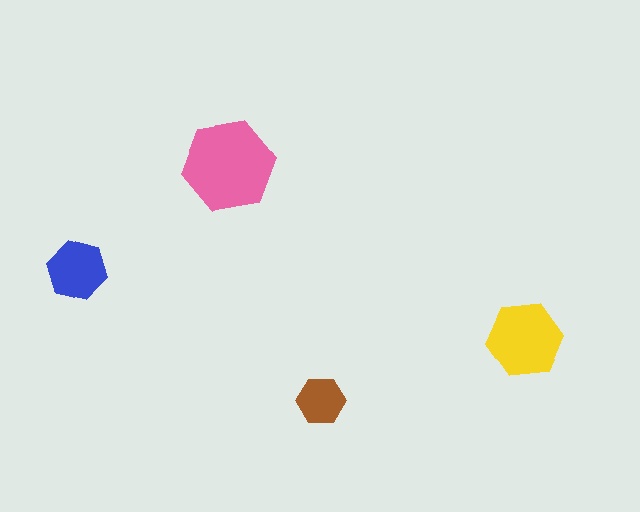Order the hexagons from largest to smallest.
the pink one, the yellow one, the blue one, the brown one.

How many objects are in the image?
There are 4 objects in the image.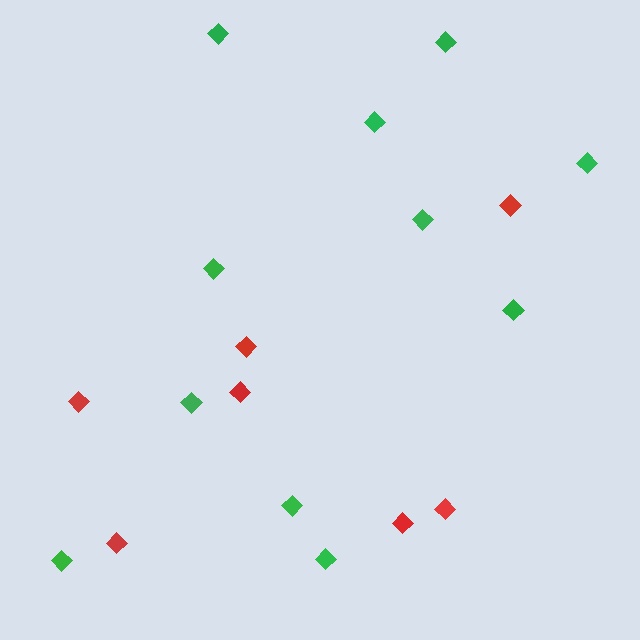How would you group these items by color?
There are 2 groups: one group of red diamonds (7) and one group of green diamonds (11).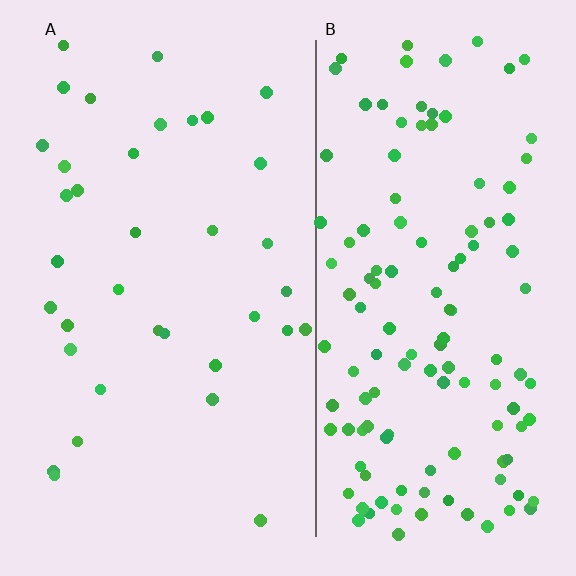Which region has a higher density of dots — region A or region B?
B (the right).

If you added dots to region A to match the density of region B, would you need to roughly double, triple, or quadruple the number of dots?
Approximately quadruple.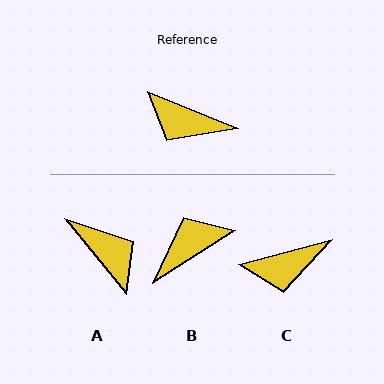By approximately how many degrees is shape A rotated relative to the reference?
Approximately 152 degrees counter-clockwise.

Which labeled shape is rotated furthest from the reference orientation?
A, about 152 degrees away.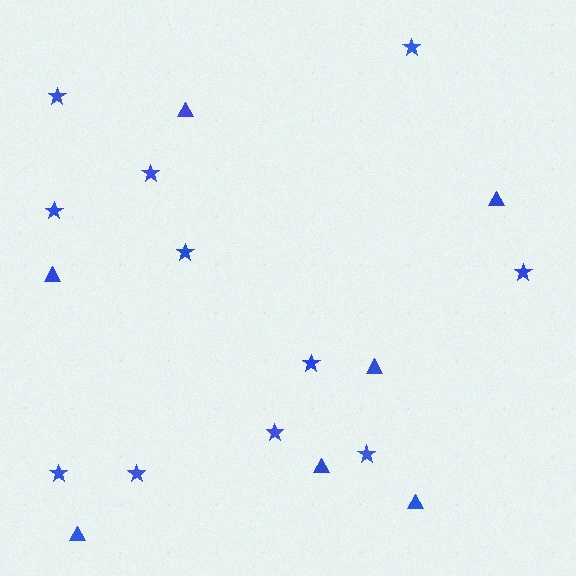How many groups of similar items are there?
There are 2 groups: one group of stars (11) and one group of triangles (7).